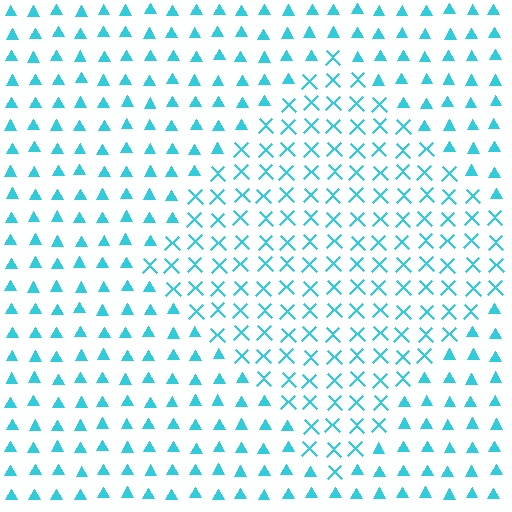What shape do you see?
I see a diamond.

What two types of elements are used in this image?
The image uses X marks inside the diamond region and triangles outside it.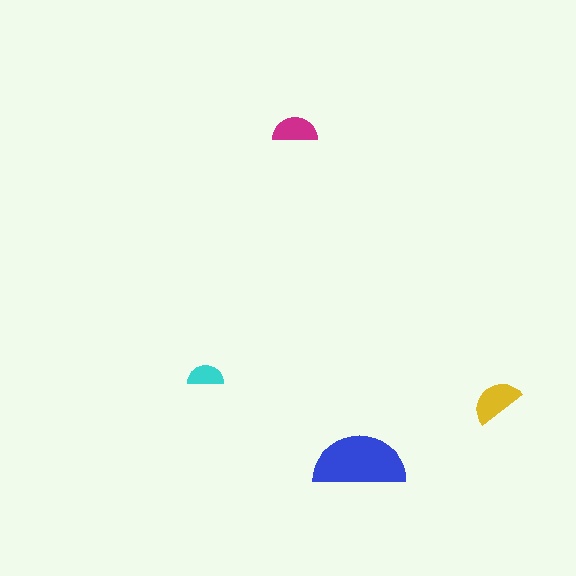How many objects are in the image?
There are 4 objects in the image.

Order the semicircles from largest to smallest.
the blue one, the yellow one, the magenta one, the cyan one.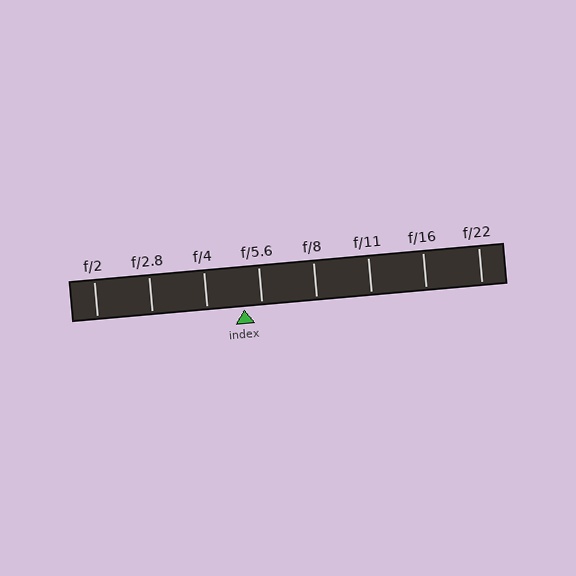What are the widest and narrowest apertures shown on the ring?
The widest aperture shown is f/2 and the narrowest is f/22.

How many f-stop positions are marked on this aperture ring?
There are 8 f-stop positions marked.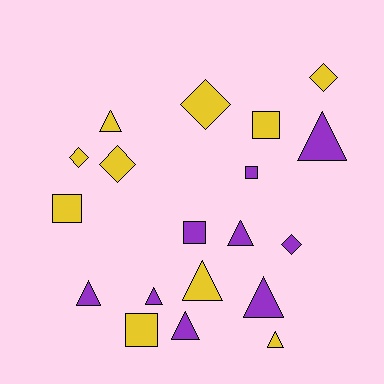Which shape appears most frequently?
Triangle, with 9 objects.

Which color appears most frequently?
Yellow, with 10 objects.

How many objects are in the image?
There are 19 objects.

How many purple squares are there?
There are 2 purple squares.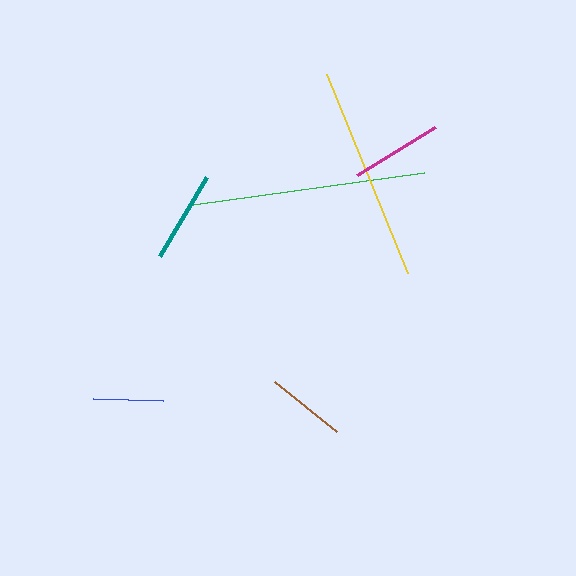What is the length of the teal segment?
The teal segment is approximately 91 pixels long.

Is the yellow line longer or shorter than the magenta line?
The yellow line is longer than the magenta line.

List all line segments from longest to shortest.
From longest to shortest: green, yellow, magenta, teal, brown, blue.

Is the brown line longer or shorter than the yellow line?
The yellow line is longer than the brown line.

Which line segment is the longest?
The green line is the longest at approximately 233 pixels.